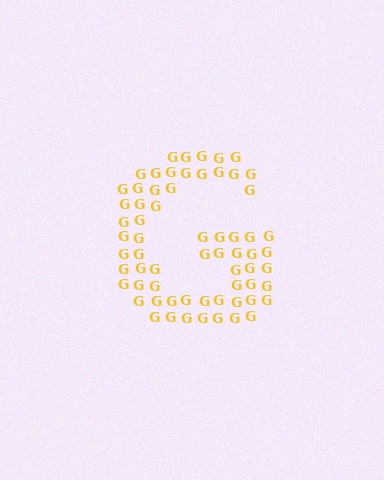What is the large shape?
The large shape is the letter G.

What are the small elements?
The small elements are letter G's.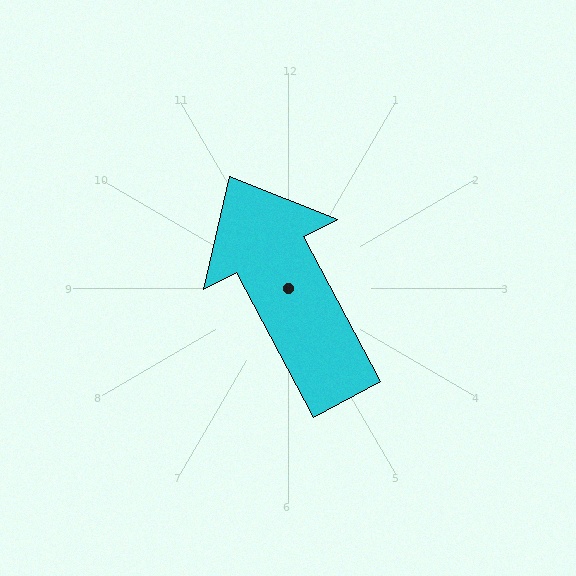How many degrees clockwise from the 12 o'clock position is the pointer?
Approximately 332 degrees.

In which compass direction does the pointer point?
Northwest.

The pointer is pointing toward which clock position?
Roughly 11 o'clock.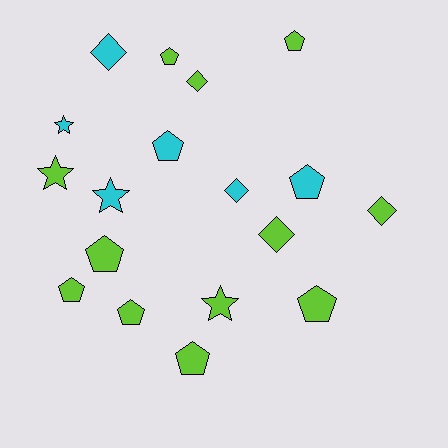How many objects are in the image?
There are 18 objects.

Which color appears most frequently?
Lime, with 12 objects.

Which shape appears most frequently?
Pentagon, with 9 objects.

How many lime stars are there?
There are 2 lime stars.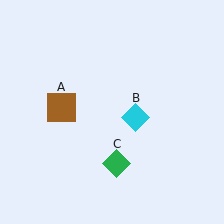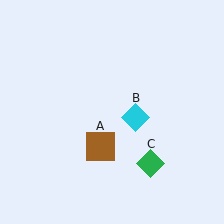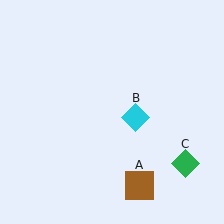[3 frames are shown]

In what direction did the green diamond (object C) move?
The green diamond (object C) moved right.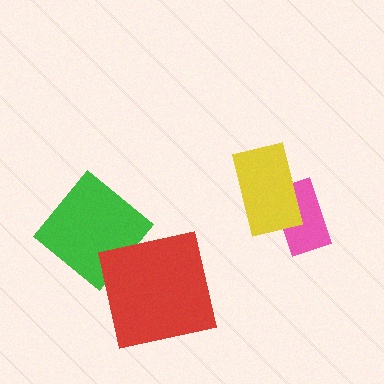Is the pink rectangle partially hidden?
Yes, it is partially covered by another shape.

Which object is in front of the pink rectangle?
The yellow rectangle is in front of the pink rectangle.